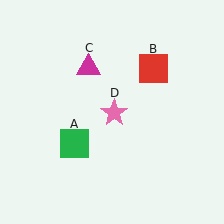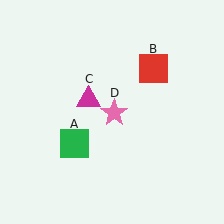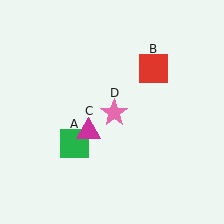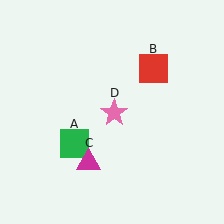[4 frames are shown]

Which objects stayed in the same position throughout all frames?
Green square (object A) and red square (object B) and pink star (object D) remained stationary.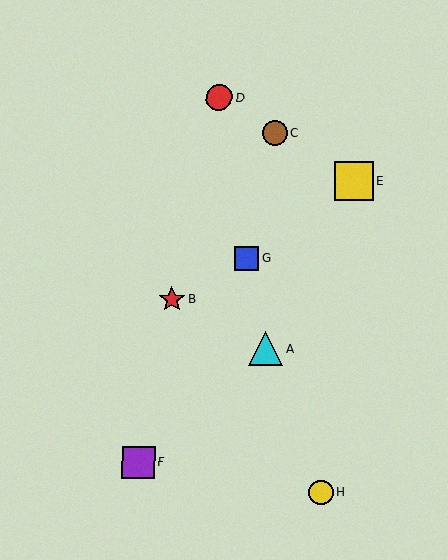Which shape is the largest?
The yellow square (labeled E) is the largest.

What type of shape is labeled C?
Shape C is a brown circle.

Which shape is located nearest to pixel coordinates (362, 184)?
The yellow square (labeled E) at (354, 181) is nearest to that location.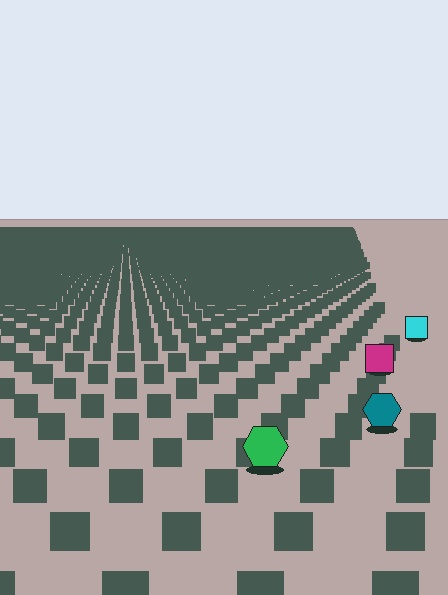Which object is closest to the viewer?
The green hexagon is closest. The texture marks near it are larger and more spread out.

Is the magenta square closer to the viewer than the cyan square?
Yes. The magenta square is closer — you can tell from the texture gradient: the ground texture is coarser near it.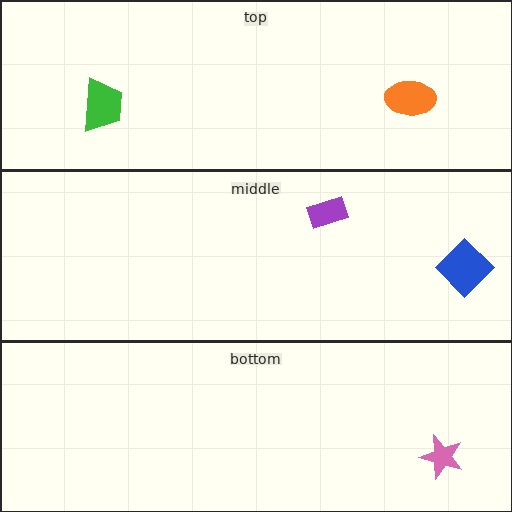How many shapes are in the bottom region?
1.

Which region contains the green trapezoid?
The top region.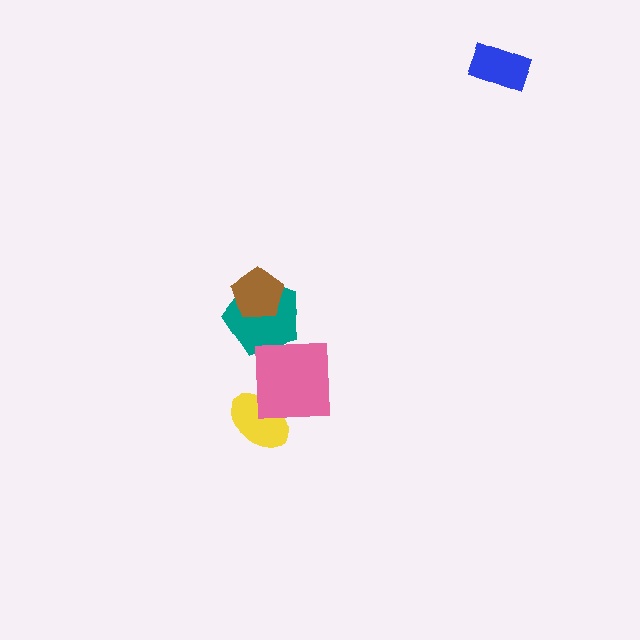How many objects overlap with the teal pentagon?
1 object overlaps with the teal pentagon.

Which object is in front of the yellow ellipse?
The pink square is in front of the yellow ellipse.